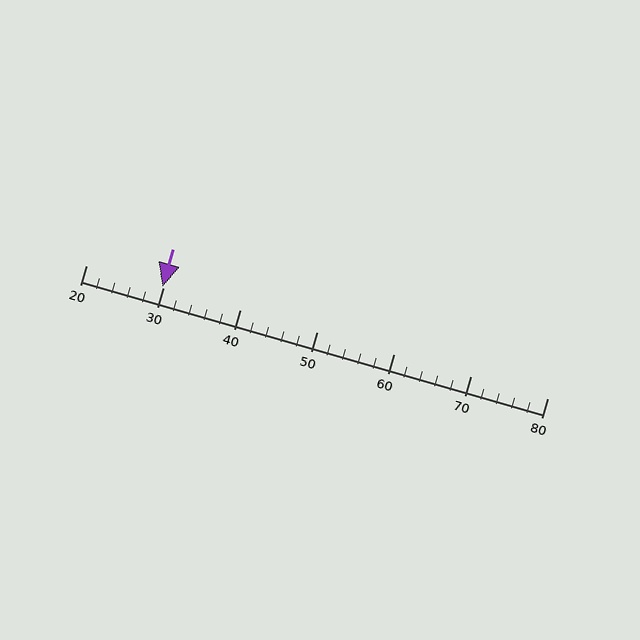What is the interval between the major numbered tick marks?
The major tick marks are spaced 10 units apart.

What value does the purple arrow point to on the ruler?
The purple arrow points to approximately 30.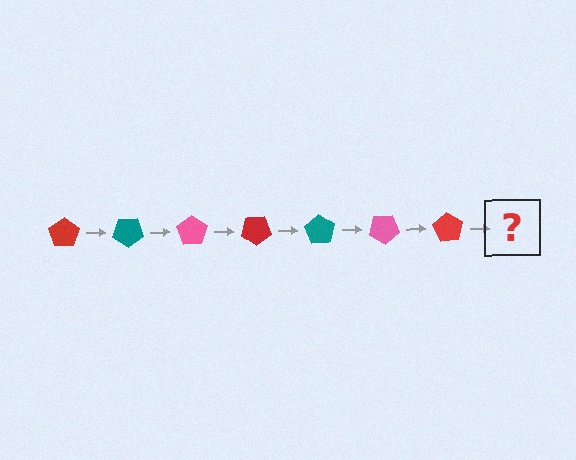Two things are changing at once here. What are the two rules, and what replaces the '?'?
The two rules are that it rotates 35 degrees each step and the color cycles through red, teal, and pink. The '?' should be a teal pentagon, rotated 245 degrees from the start.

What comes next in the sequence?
The next element should be a teal pentagon, rotated 245 degrees from the start.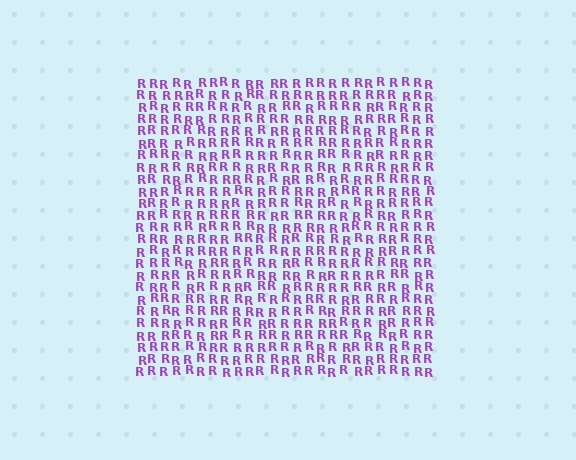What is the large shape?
The large shape is a square.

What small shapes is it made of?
It is made of small letter R's.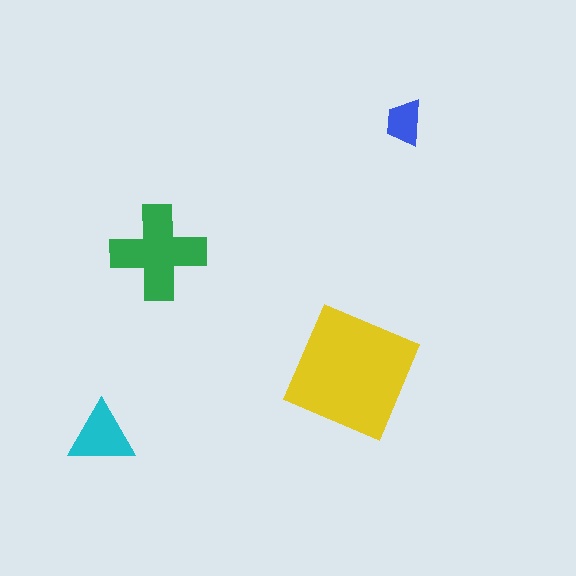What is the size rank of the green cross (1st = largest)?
2nd.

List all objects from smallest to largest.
The blue trapezoid, the cyan triangle, the green cross, the yellow square.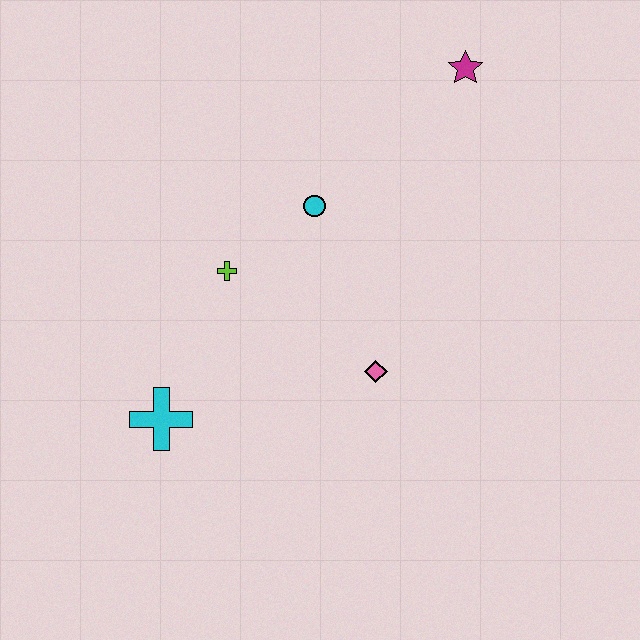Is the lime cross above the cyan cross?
Yes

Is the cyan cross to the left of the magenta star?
Yes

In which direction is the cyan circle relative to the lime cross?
The cyan circle is to the right of the lime cross.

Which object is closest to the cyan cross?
The lime cross is closest to the cyan cross.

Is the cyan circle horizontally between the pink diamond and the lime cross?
Yes